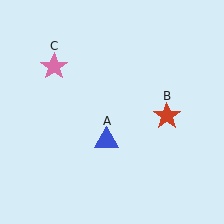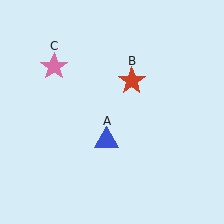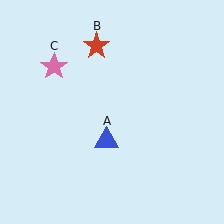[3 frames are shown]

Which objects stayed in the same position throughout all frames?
Blue triangle (object A) and pink star (object C) remained stationary.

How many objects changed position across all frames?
1 object changed position: red star (object B).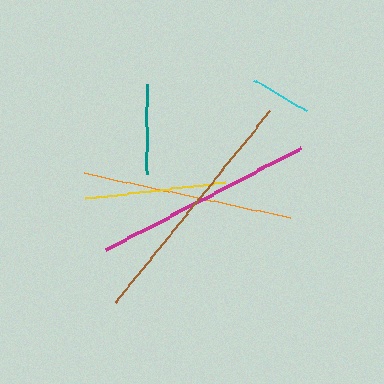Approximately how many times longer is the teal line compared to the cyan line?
The teal line is approximately 1.5 times the length of the cyan line.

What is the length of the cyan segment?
The cyan segment is approximately 61 pixels long.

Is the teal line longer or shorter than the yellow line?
The yellow line is longer than the teal line.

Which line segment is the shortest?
The cyan line is the shortest at approximately 61 pixels.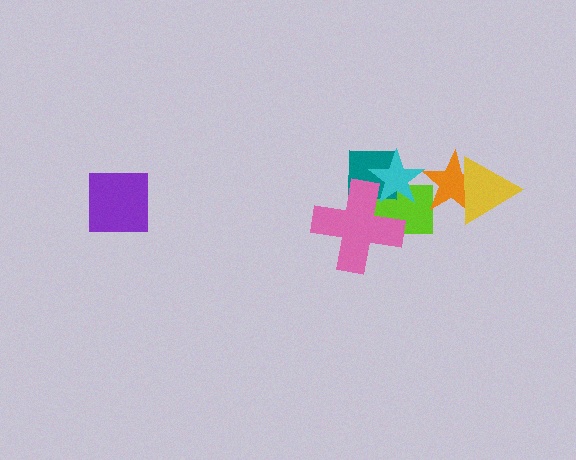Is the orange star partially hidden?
Yes, it is partially covered by another shape.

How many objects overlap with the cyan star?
4 objects overlap with the cyan star.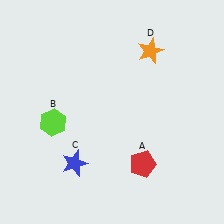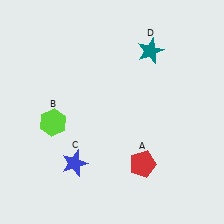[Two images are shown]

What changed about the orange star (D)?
In Image 1, D is orange. In Image 2, it changed to teal.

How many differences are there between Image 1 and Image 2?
There is 1 difference between the two images.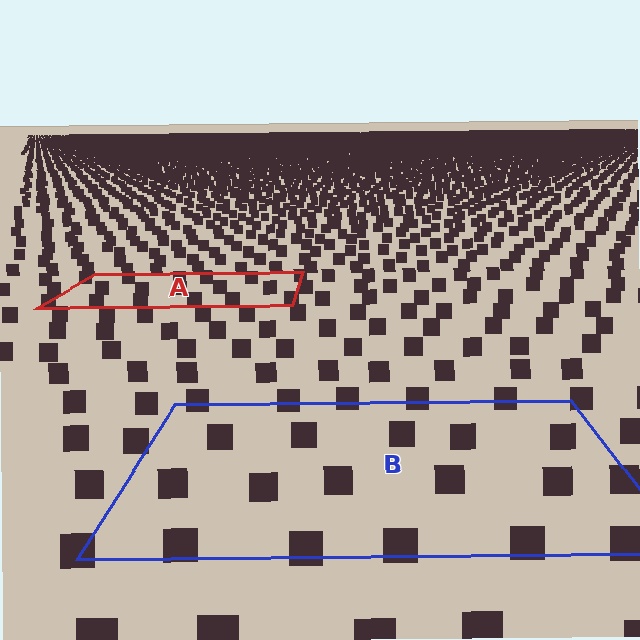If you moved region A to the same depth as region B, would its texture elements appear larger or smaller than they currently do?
They would appear larger. At a closer depth, the same texture elements are projected at a bigger on-screen size.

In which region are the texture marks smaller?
The texture marks are smaller in region A, because it is farther away.